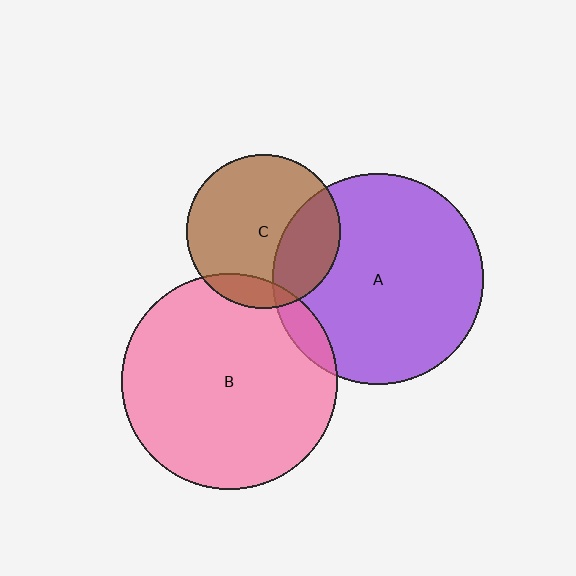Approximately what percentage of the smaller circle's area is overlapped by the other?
Approximately 5%.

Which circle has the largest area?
Circle B (pink).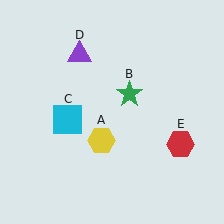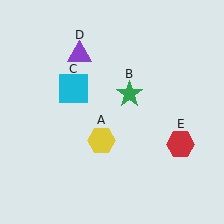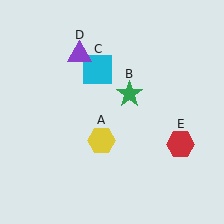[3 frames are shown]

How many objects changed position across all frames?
1 object changed position: cyan square (object C).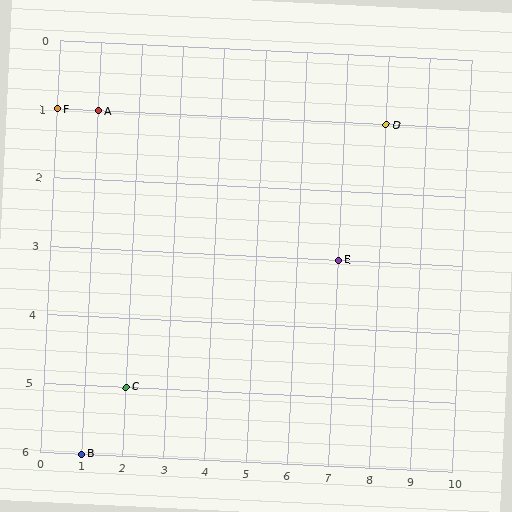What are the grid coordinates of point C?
Point C is at grid coordinates (2, 5).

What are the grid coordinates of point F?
Point F is at grid coordinates (0, 1).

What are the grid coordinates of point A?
Point A is at grid coordinates (1, 1).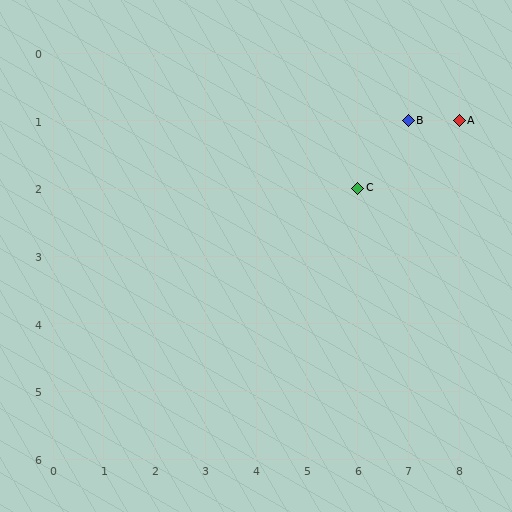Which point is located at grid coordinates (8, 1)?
Point A is at (8, 1).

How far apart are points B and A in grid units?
Points B and A are 1 column apart.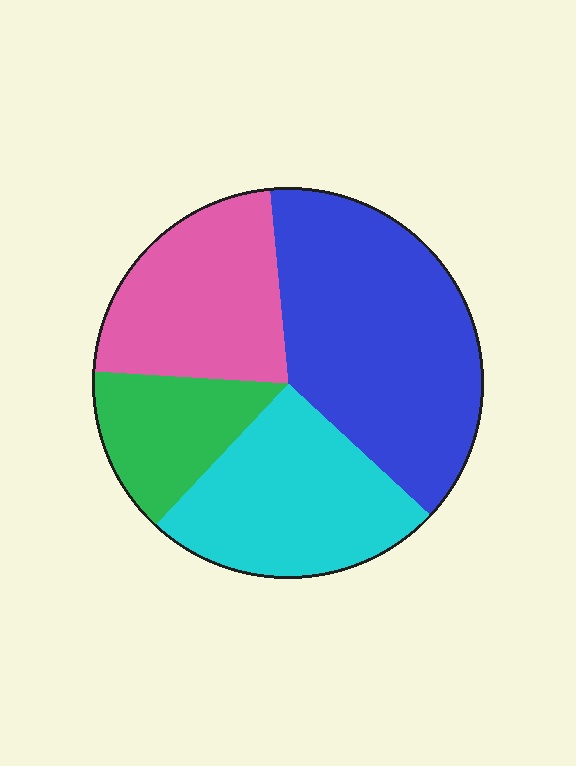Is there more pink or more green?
Pink.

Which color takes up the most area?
Blue, at roughly 40%.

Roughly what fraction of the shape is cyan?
Cyan covers around 25% of the shape.